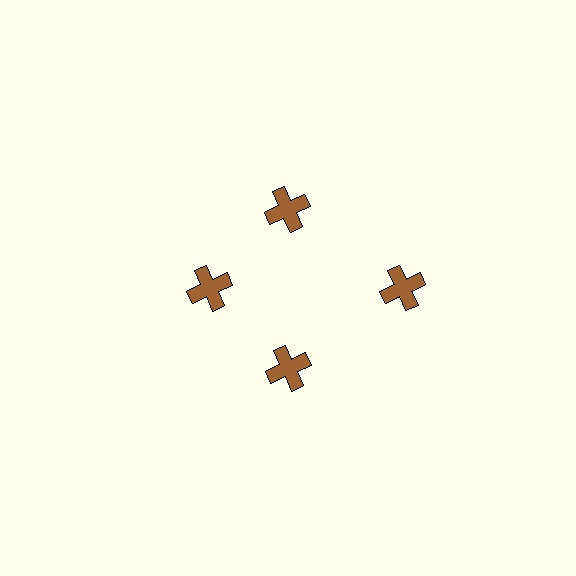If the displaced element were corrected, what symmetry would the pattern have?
It would have 4-fold rotational symmetry — the pattern would map onto itself every 90 degrees.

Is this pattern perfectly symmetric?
No. The 4 brown crosses are arranged in a ring, but one element near the 3 o'clock position is pushed outward from the center, breaking the 4-fold rotational symmetry.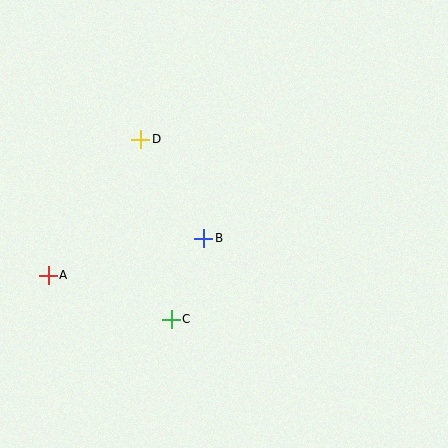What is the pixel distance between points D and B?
The distance between D and B is 118 pixels.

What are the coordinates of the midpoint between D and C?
The midpoint between D and C is at (156, 229).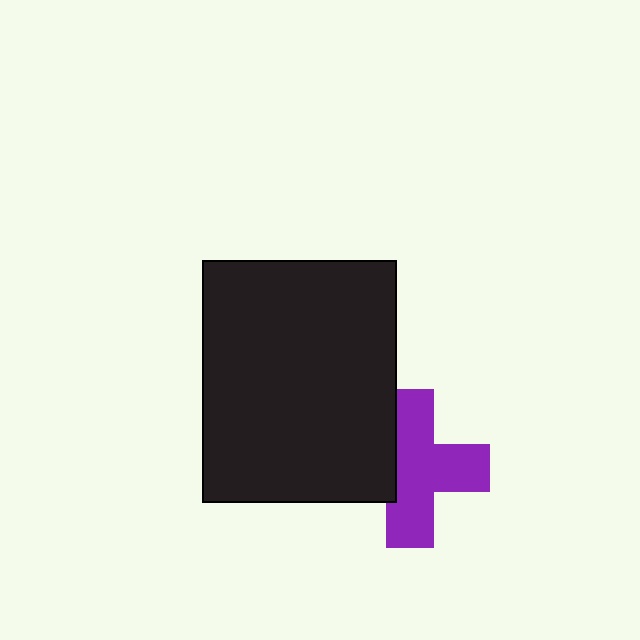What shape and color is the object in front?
The object in front is a black rectangle.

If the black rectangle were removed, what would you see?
You would see the complete purple cross.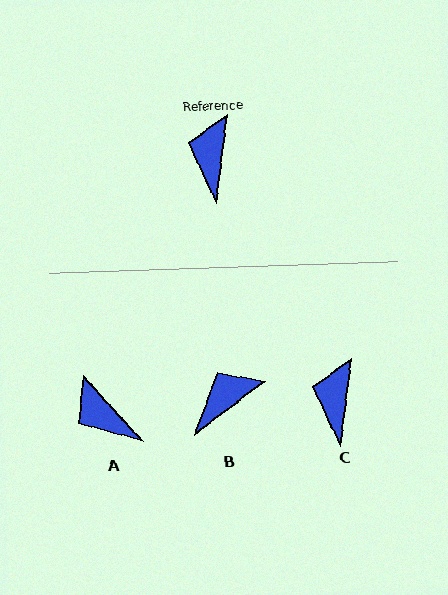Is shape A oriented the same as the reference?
No, it is off by about 49 degrees.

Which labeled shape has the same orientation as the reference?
C.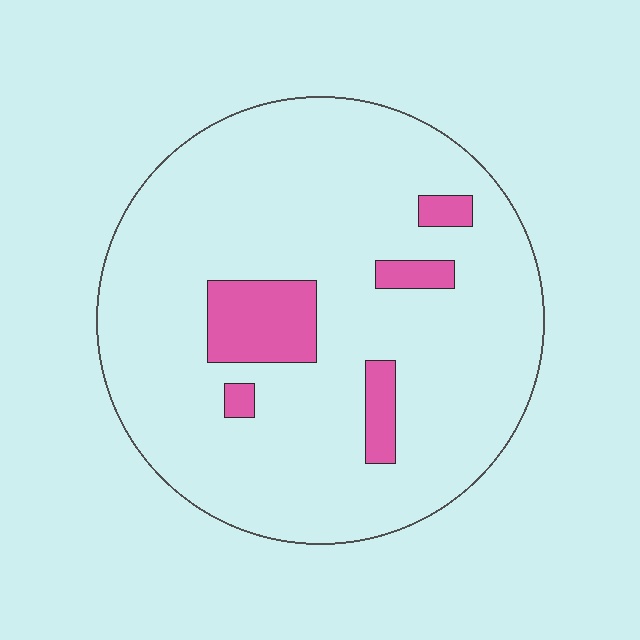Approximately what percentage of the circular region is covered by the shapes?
Approximately 10%.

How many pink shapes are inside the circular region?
5.